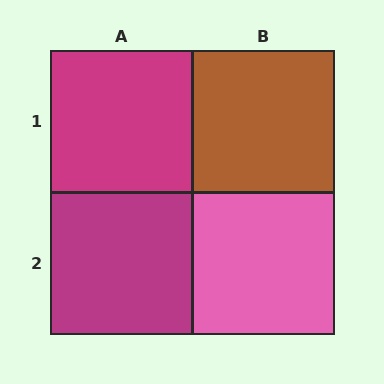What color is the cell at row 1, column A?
Magenta.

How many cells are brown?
1 cell is brown.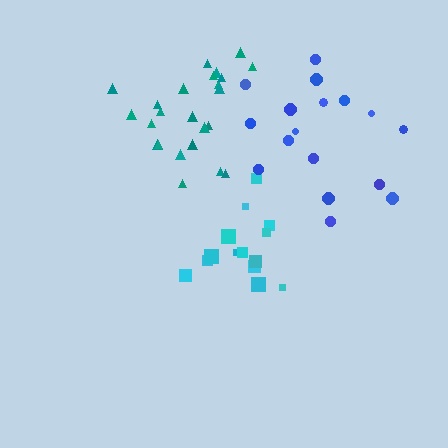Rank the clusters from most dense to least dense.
teal, cyan, blue.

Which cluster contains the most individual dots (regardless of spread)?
Teal (24).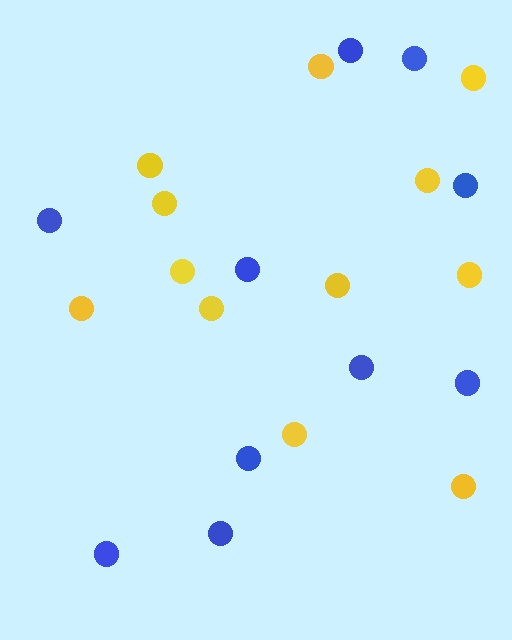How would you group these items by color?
There are 2 groups: one group of yellow circles (12) and one group of blue circles (10).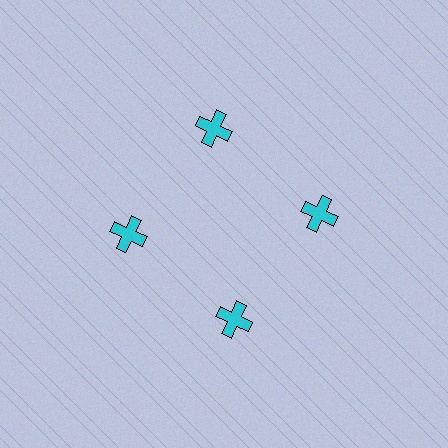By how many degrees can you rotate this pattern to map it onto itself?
The pattern maps onto itself every 90 degrees of rotation.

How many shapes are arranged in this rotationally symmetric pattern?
There are 4 shapes, arranged in 4 groups of 1.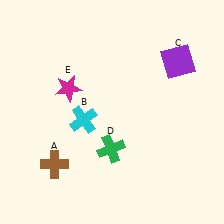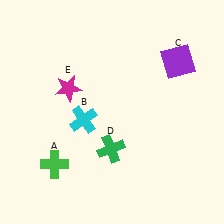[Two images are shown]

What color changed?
The cross (A) changed from brown in Image 1 to green in Image 2.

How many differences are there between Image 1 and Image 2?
There is 1 difference between the two images.